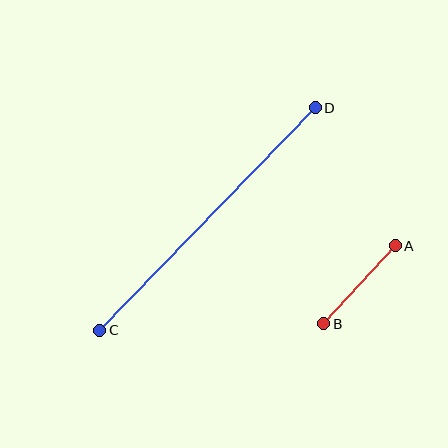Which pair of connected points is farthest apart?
Points C and D are farthest apart.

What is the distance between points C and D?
The distance is approximately 310 pixels.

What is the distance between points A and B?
The distance is approximately 106 pixels.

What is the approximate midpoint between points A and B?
The midpoint is at approximately (360, 284) pixels.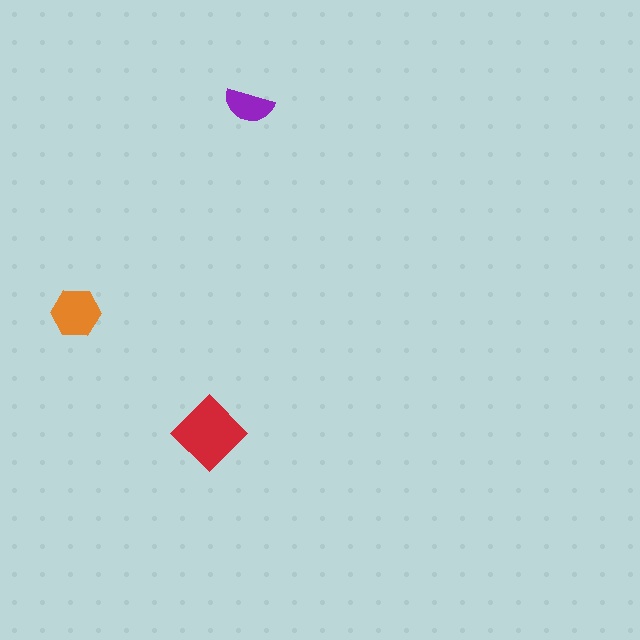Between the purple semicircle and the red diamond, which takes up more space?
The red diamond.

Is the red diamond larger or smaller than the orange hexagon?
Larger.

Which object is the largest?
The red diamond.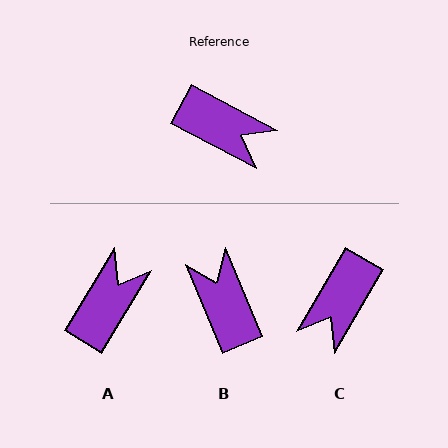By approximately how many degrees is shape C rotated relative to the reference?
Approximately 92 degrees clockwise.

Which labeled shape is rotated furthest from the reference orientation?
B, about 141 degrees away.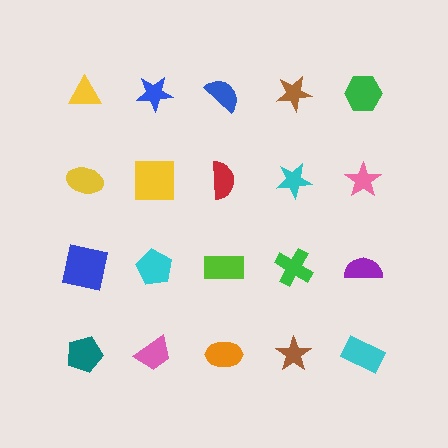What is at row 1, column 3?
A blue semicircle.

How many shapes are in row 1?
5 shapes.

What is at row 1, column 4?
A brown star.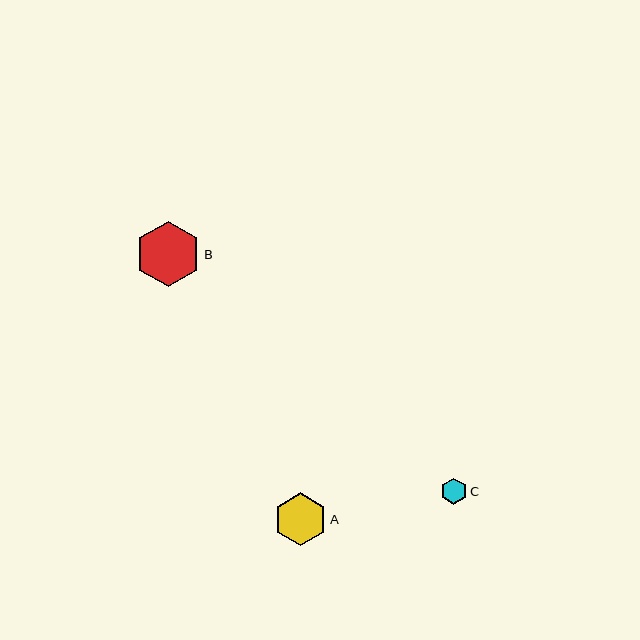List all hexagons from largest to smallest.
From largest to smallest: B, A, C.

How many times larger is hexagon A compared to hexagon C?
Hexagon A is approximately 2.0 times the size of hexagon C.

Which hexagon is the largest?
Hexagon B is the largest with a size of approximately 65 pixels.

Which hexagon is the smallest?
Hexagon C is the smallest with a size of approximately 26 pixels.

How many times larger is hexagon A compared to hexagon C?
Hexagon A is approximately 2.0 times the size of hexagon C.